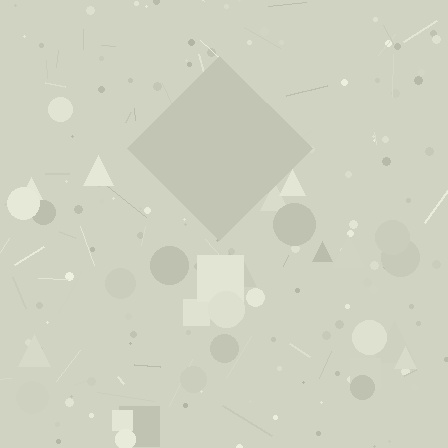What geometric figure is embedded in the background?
A diamond is embedded in the background.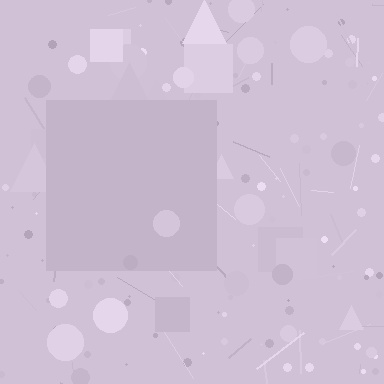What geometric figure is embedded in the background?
A square is embedded in the background.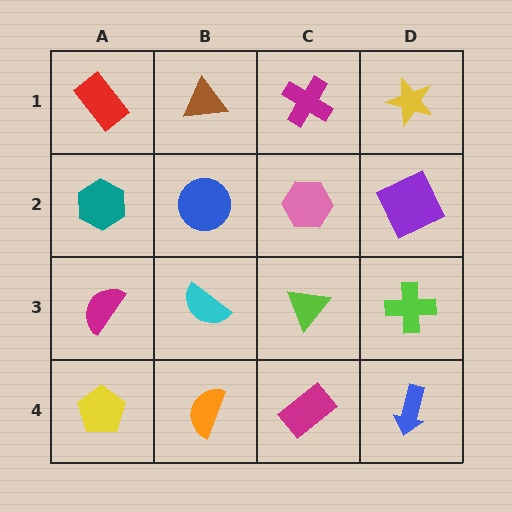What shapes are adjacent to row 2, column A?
A red rectangle (row 1, column A), a magenta semicircle (row 3, column A), a blue circle (row 2, column B).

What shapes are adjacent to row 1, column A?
A teal hexagon (row 2, column A), a brown triangle (row 1, column B).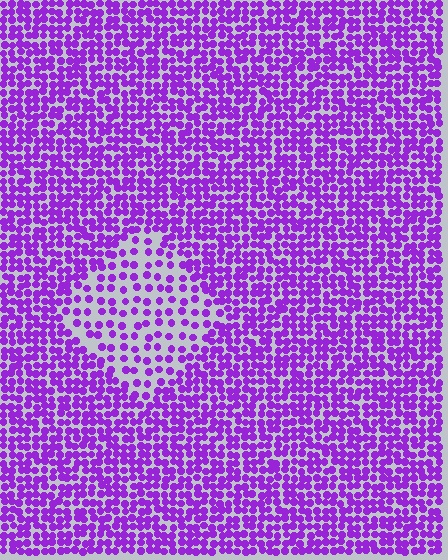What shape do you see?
I see a diamond.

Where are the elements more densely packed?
The elements are more densely packed outside the diamond boundary.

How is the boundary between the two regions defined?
The boundary is defined by a change in element density (approximately 2.1x ratio). All elements are the same color, size, and shape.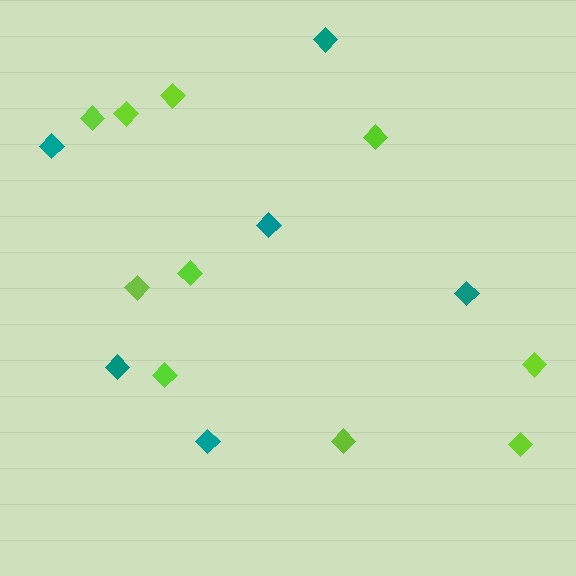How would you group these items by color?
There are 2 groups: one group of lime diamonds (10) and one group of teal diamonds (6).